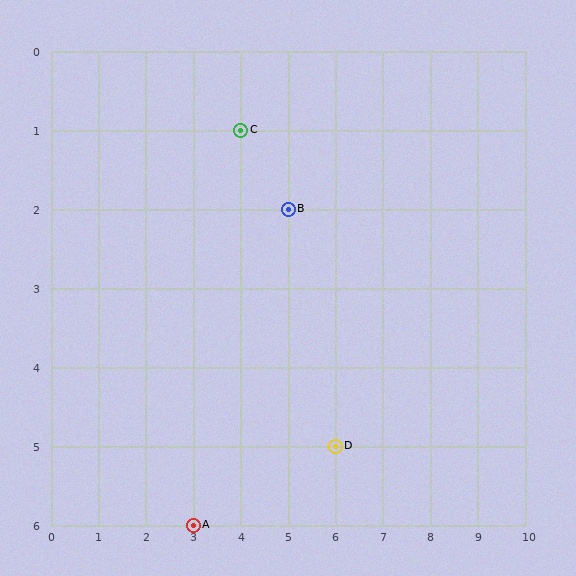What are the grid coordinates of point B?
Point B is at grid coordinates (5, 2).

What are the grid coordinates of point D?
Point D is at grid coordinates (6, 5).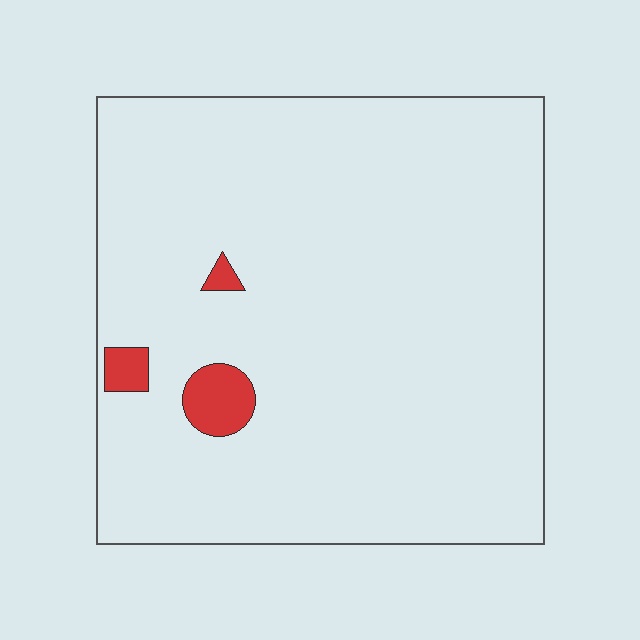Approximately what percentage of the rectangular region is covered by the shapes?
Approximately 5%.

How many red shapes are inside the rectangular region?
3.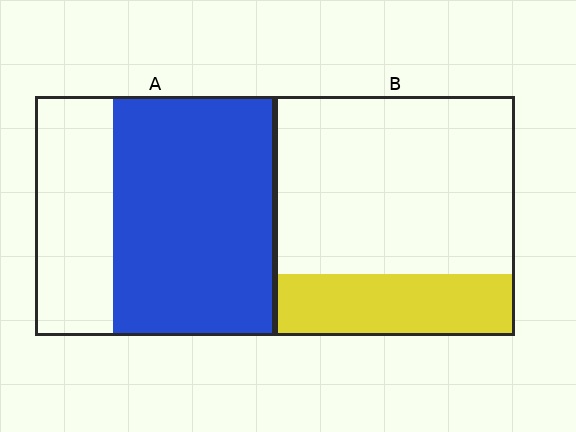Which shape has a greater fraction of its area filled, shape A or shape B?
Shape A.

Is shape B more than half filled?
No.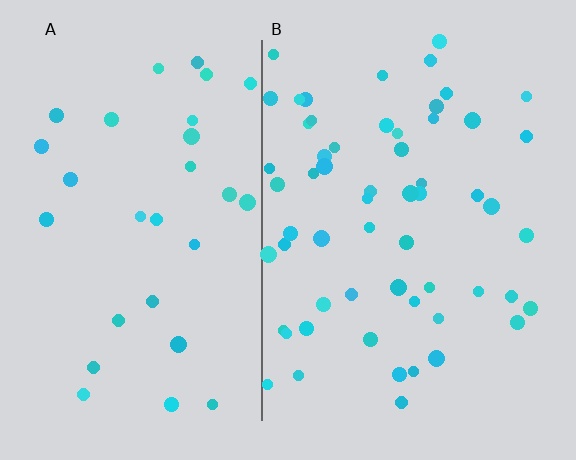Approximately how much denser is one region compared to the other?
Approximately 1.9× — region B over region A.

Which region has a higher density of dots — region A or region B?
B (the right).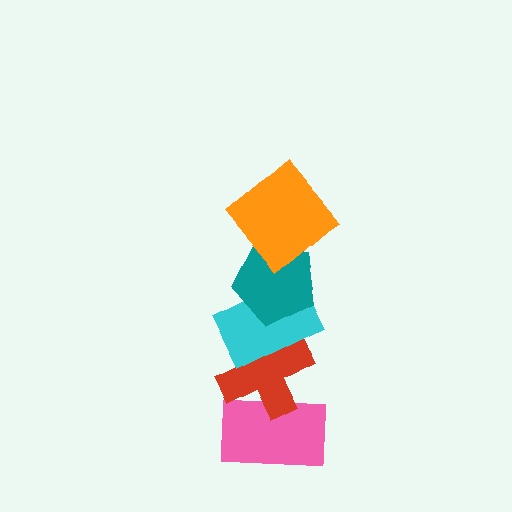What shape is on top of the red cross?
The cyan rectangle is on top of the red cross.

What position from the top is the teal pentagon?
The teal pentagon is 2nd from the top.